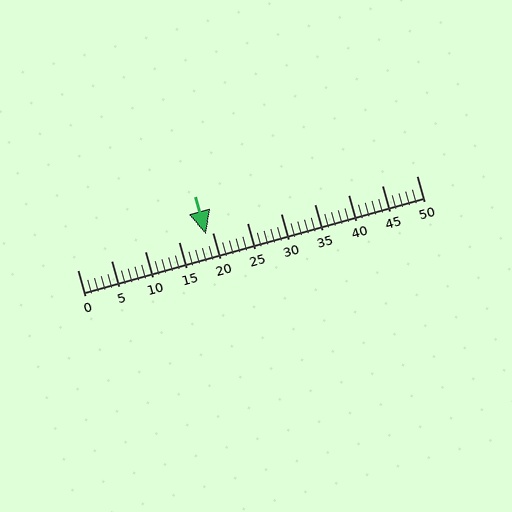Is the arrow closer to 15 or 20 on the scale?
The arrow is closer to 20.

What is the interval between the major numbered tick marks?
The major tick marks are spaced 5 units apart.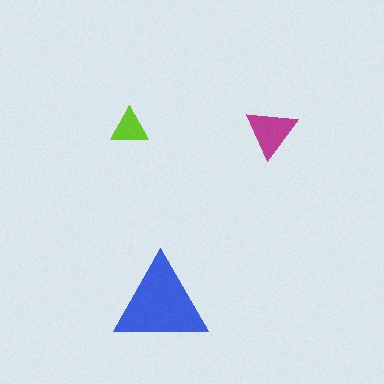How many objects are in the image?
There are 3 objects in the image.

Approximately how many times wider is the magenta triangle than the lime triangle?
About 1.5 times wider.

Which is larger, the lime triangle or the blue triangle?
The blue one.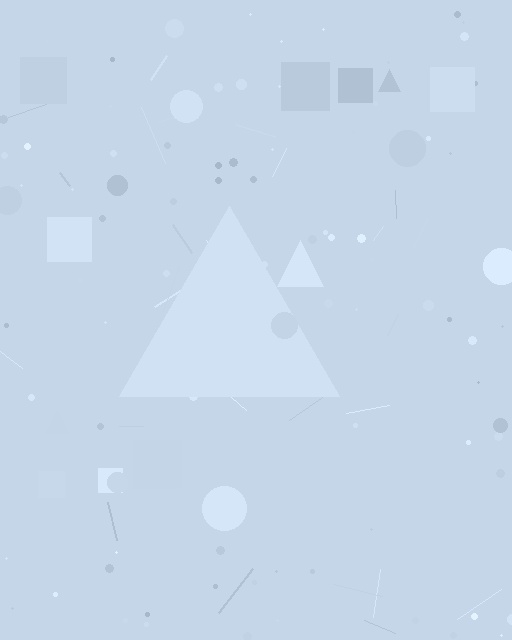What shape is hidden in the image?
A triangle is hidden in the image.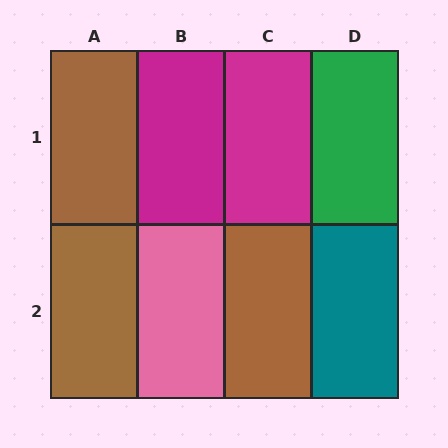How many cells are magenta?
2 cells are magenta.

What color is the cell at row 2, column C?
Brown.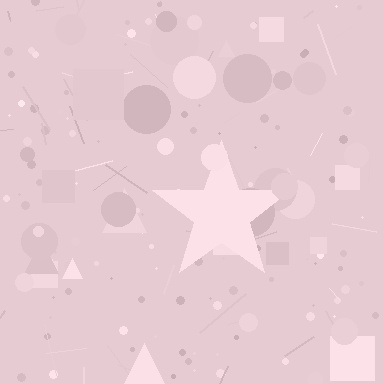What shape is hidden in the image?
A star is hidden in the image.